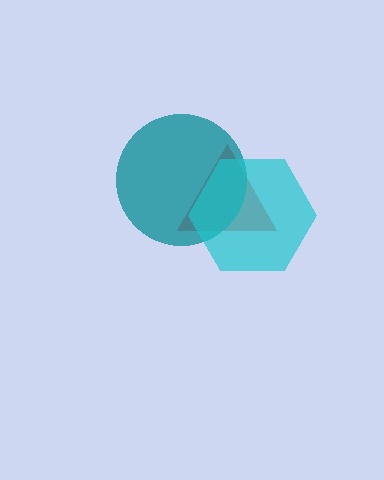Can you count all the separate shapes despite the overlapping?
Yes, there are 3 separate shapes.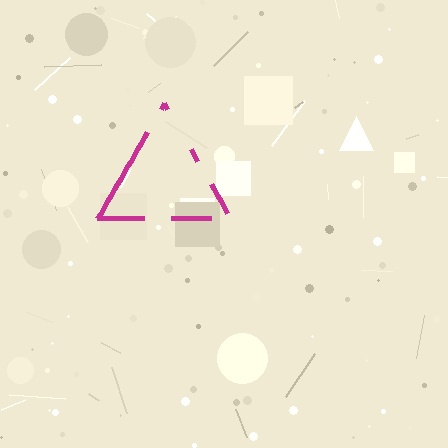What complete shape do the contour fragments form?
The contour fragments form a triangle.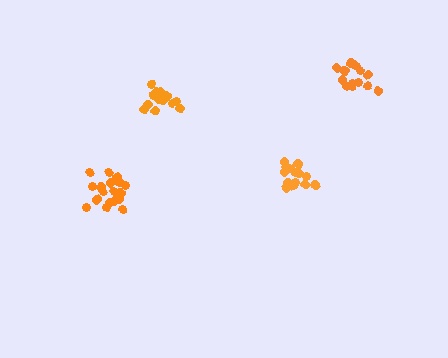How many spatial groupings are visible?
There are 4 spatial groupings.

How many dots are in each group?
Group 1: 19 dots, Group 2: 15 dots, Group 3: 15 dots, Group 4: 15 dots (64 total).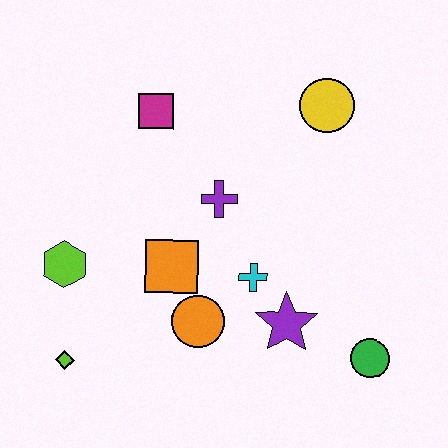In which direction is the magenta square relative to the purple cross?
The magenta square is above the purple cross.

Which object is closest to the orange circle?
The orange square is closest to the orange circle.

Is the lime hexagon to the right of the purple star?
No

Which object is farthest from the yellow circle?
The lime diamond is farthest from the yellow circle.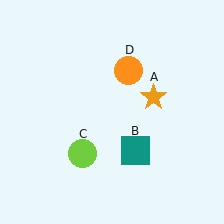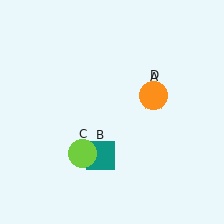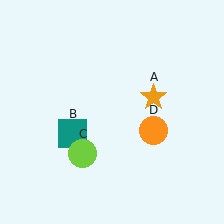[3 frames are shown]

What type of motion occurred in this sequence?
The teal square (object B), orange circle (object D) rotated clockwise around the center of the scene.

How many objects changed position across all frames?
2 objects changed position: teal square (object B), orange circle (object D).